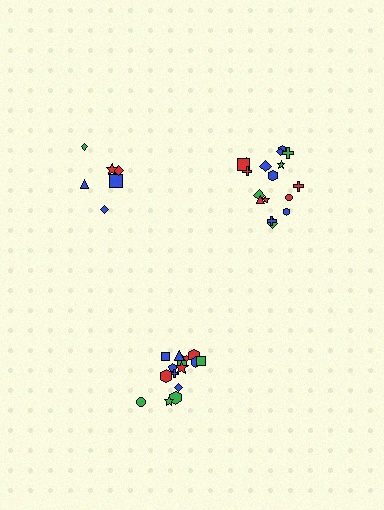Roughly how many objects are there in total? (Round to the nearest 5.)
Roughly 40 objects in total.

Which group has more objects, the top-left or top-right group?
The top-right group.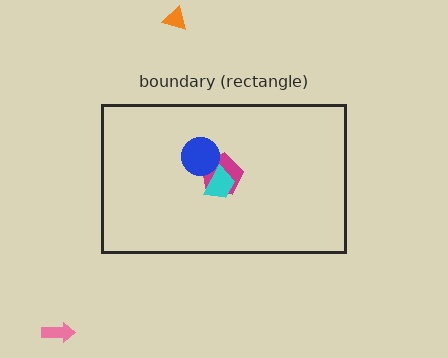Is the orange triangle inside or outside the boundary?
Outside.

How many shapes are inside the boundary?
3 inside, 2 outside.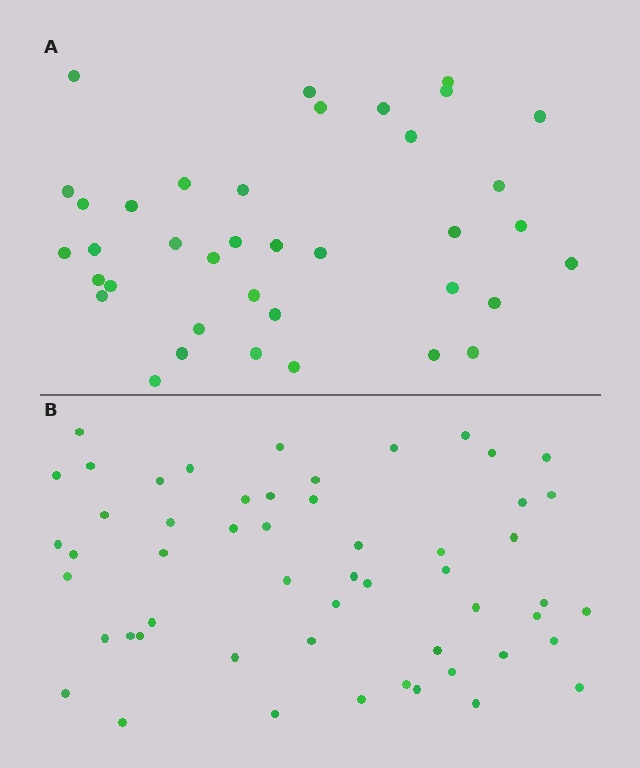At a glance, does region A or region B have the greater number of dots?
Region B (the bottom region) has more dots.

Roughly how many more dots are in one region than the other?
Region B has approximately 15 more dots than region A.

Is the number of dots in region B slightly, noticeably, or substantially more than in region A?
Region B has noticeably more, but not dramatically so. The ratio is roughly 1.4 to 1.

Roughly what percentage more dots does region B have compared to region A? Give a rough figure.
About 40% more.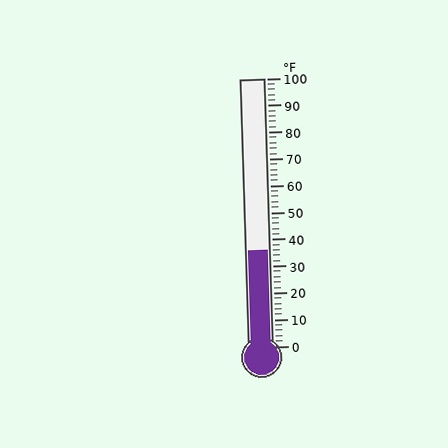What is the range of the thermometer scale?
The thermometer scale ranges from 0°F to 100°F.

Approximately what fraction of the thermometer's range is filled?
The thermometer is filled to approximately 35% of its range.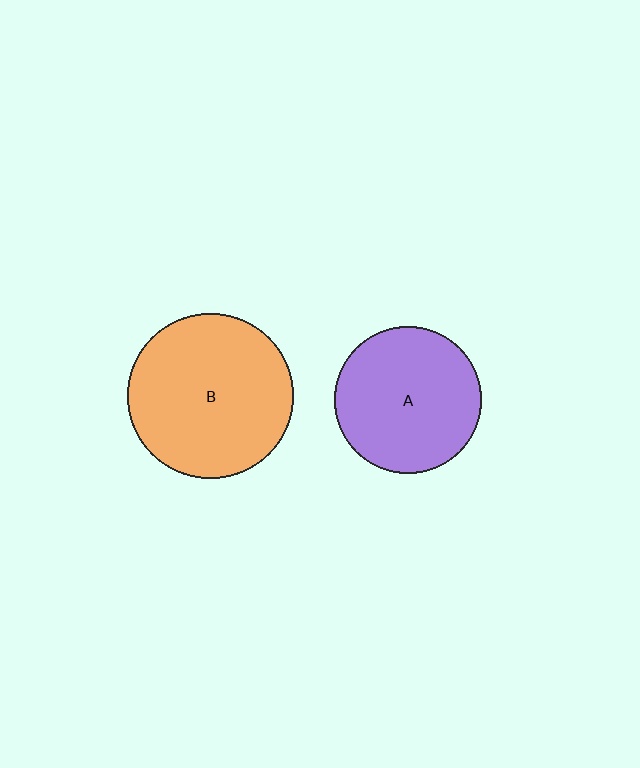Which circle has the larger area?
Circle B (orange).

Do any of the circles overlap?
No, none of the circles overlap.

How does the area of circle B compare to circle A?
Approximately 1.3 times.